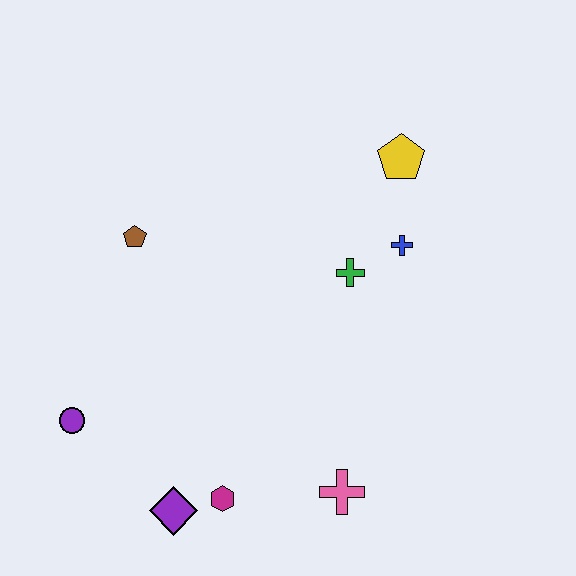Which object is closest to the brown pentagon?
The purple circle is closest to the brown pentagon.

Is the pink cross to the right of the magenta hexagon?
Yes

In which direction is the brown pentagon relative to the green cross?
The brown pentagon is to the left of the green cross.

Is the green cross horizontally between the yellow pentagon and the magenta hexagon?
Yes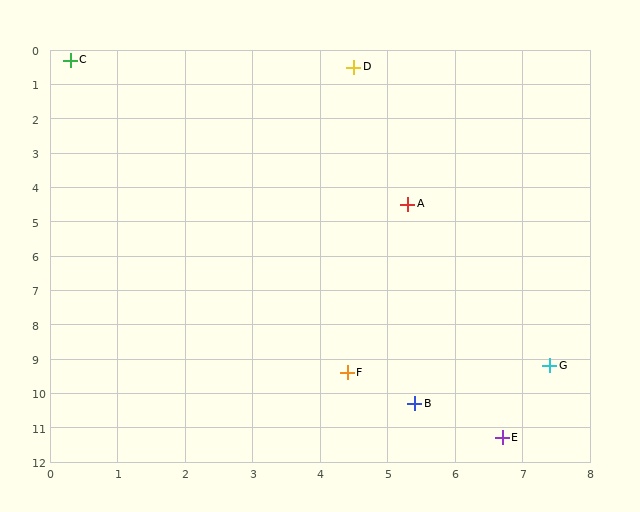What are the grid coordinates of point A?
Point A is at approximately (5.3, 4.5).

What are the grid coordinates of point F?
Point F is at approximately (4.4, 9.4).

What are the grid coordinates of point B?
Point B is at approximately (5.4, 10.3).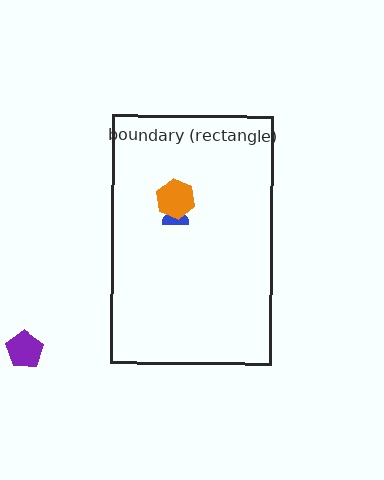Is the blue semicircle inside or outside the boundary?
Inside.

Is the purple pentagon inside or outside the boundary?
Outside.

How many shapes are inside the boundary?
2 inside, 1 outside.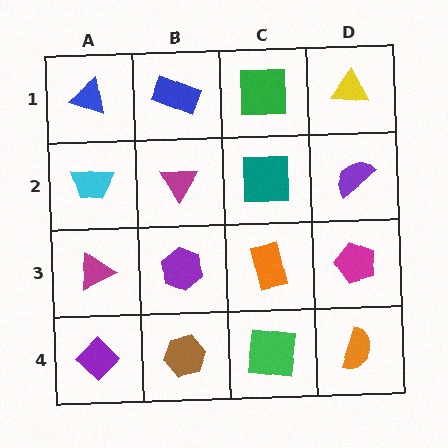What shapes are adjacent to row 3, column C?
A teal square (row 2, column C), a green square (row 4, column C), a purple hexagon (row 3, column B), a magenta pentagon (row 3, column D).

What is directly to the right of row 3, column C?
A magenta pentagon.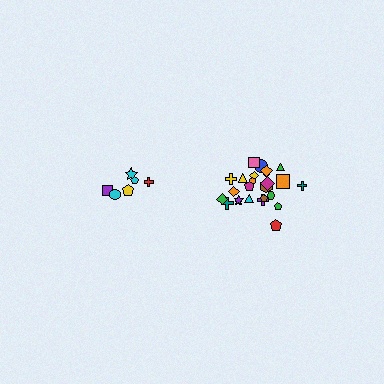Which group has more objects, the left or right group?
The right group.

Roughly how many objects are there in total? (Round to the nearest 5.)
Roughly 30 objects in total.